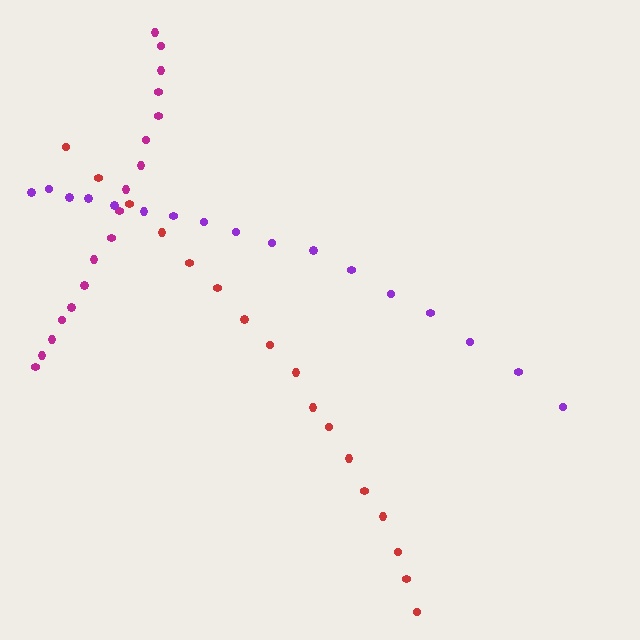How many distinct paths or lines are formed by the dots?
There are 3 distinct paths.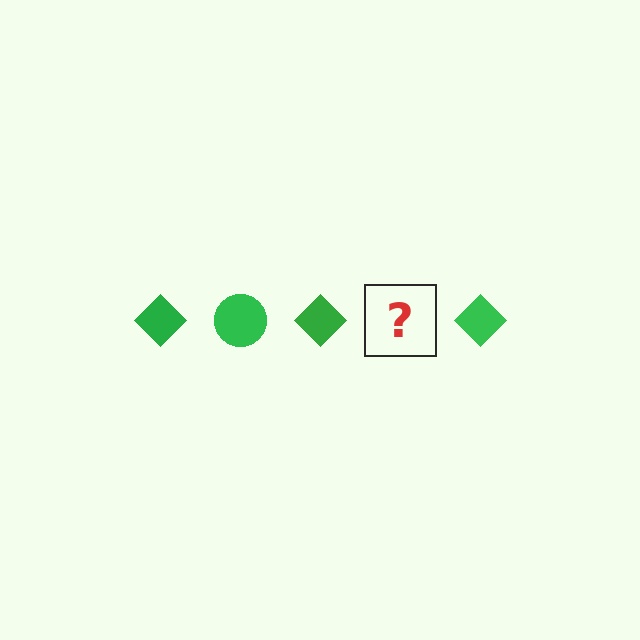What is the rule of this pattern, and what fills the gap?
The rule is that the pattern cycles through diamond, circle shapes in green. The gap should be filled with a green circle.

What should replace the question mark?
The question mark should be replaced with a green circle.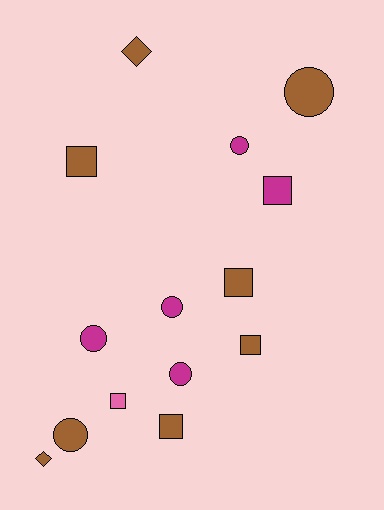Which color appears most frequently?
Brown, with 8 objects.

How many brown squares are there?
There are 4 brown squares.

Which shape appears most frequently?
Square, with 6 objects.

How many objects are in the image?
There are 14 objects.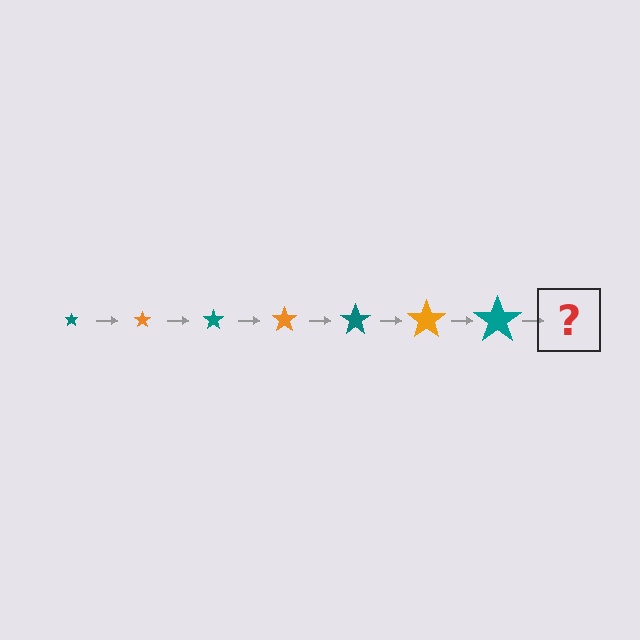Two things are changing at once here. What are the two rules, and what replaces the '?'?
The two rules are that the star grows larger each step and the color cycles through teal and orange. The '?' should be an orange star, larger than the previous one.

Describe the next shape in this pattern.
It should be an orange star, larger than the previous one.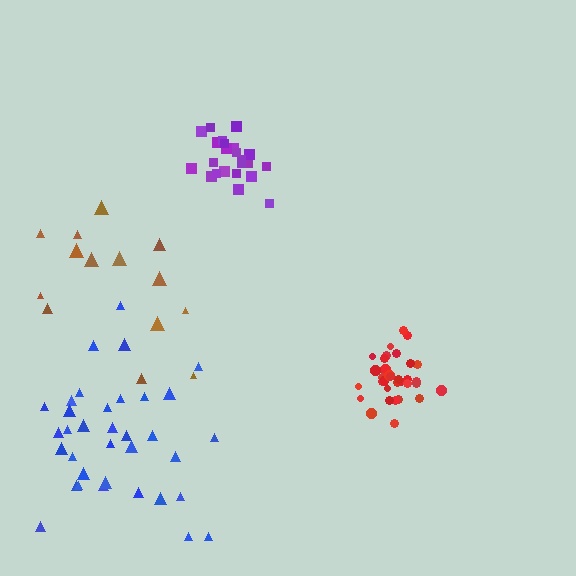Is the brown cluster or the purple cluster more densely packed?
Purple.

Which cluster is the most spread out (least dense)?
Brown.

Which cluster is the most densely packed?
Red.